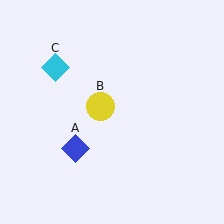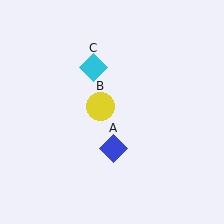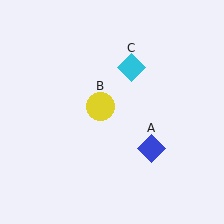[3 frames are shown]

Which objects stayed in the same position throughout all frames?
Yellow circle (object B) remained stationary.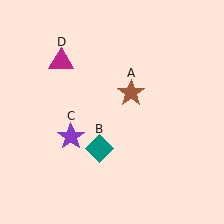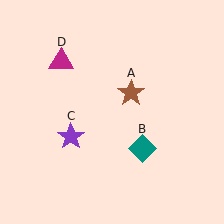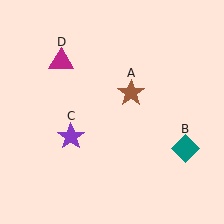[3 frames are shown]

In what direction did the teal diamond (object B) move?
The teal diamond (object B) moved right.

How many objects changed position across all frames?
1 object changed position: teal diamond (object B).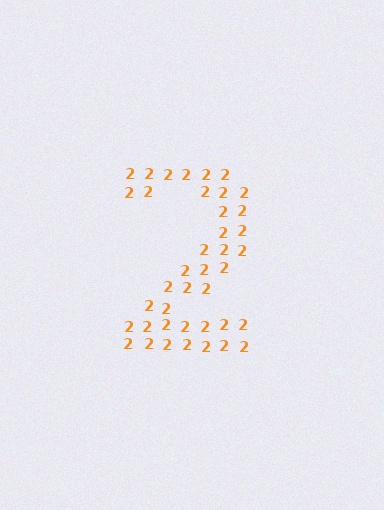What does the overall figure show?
The overall figure shows the digit 2.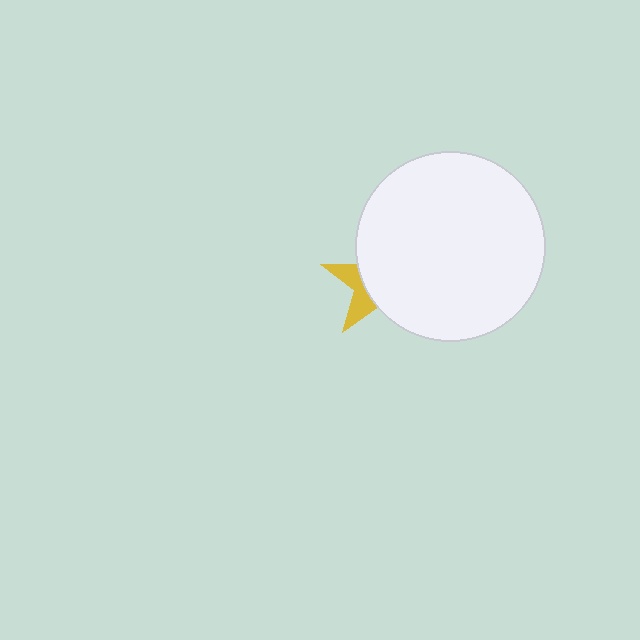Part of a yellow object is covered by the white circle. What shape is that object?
It is a star.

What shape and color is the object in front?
The object in front is a white circle.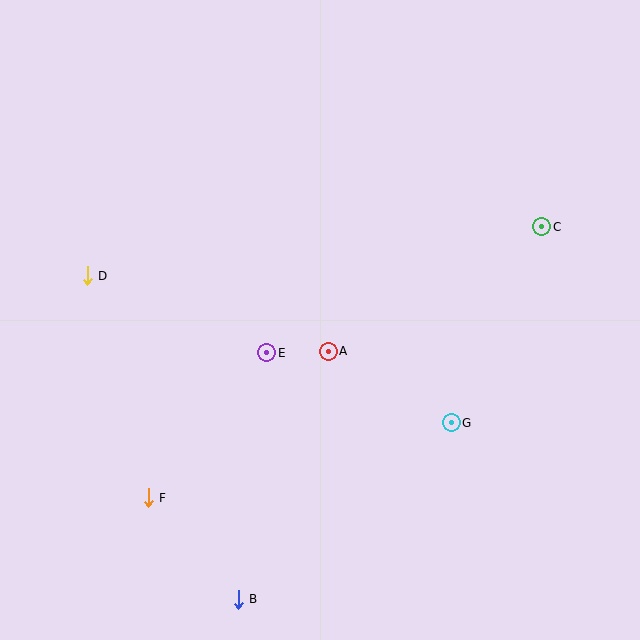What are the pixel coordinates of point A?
Point A is at (328, 351).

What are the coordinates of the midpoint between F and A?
The midpoint between F and A is at (238, 425).